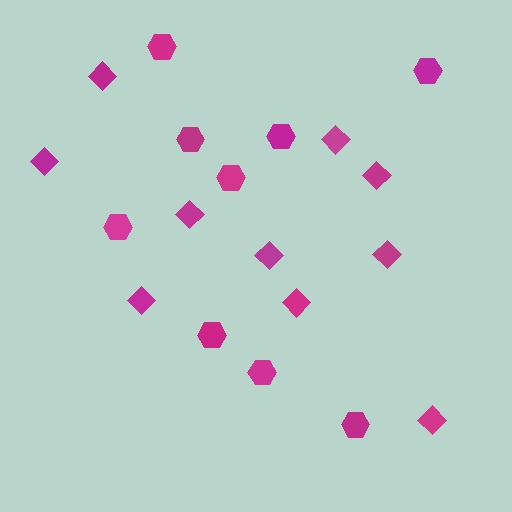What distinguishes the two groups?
There are 2 groups: one group of diamonds (10) and one group of hexagons (9).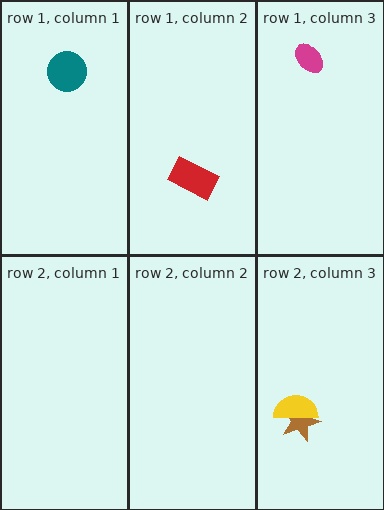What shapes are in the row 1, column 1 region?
The teal circle.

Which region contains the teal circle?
The row 1, column 1 region.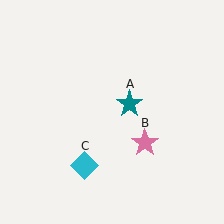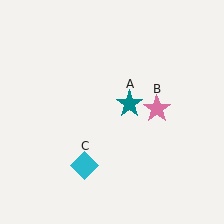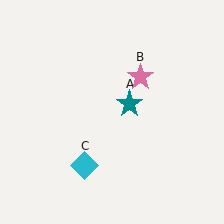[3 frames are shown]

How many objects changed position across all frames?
1 object changed position: pink star (object B).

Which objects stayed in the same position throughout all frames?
Teal star (object A) and cyan diamond (object C) remained stationary.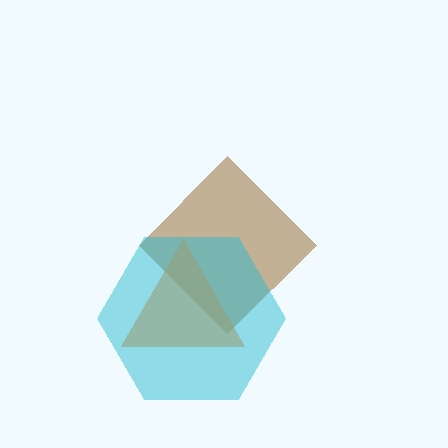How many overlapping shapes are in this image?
There are 3 overlapping shapes in the image.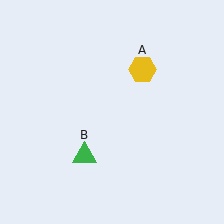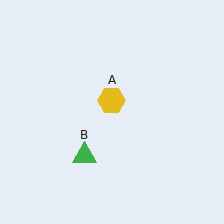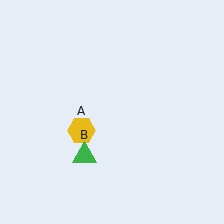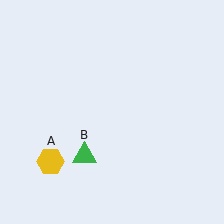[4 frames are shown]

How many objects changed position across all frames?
1 object changed position: yellow hexagon (object A).